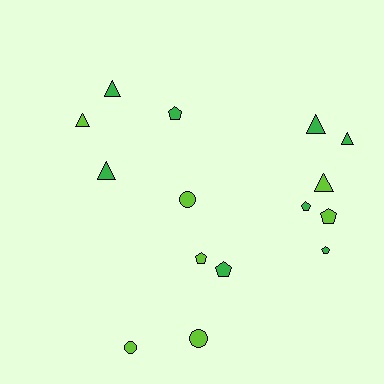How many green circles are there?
There are no green circles.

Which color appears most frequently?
Green, with 8 objects.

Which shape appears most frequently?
Triangle, with 6 objects.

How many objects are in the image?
There are 15 objects.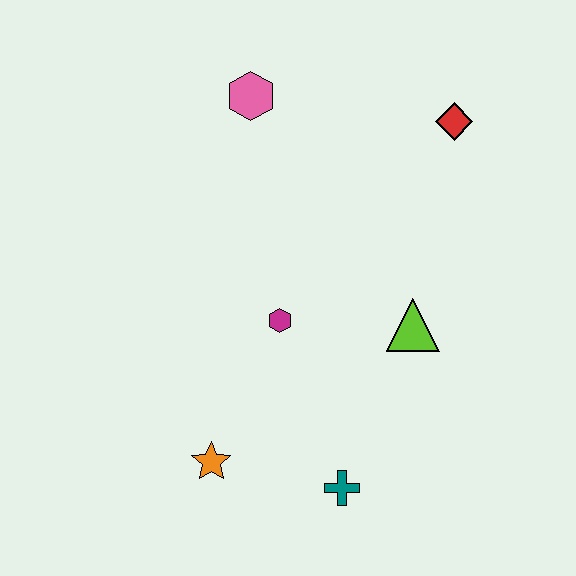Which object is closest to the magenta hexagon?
The lime triangle is closest to the magenta hexagon.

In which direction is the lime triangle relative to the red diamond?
The lime triangle is below the red diamond.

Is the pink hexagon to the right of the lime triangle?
No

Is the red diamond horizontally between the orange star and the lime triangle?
No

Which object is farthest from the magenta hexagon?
The red diamond is farthest from the magenta hexagon.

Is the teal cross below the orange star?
Yes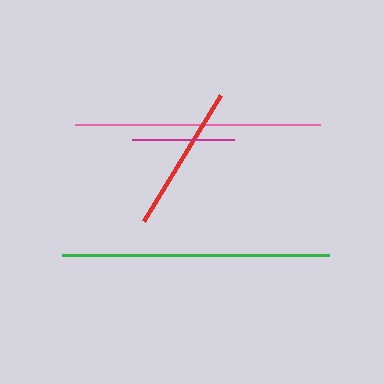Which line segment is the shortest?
The magenta line is the shortest at approximately 103 pixels.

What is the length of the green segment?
The green segment is approximately 267 pixels long.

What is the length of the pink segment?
The pink segment is approximately 245 pixels long.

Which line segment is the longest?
The green line is the longest at approximately 267 pixels.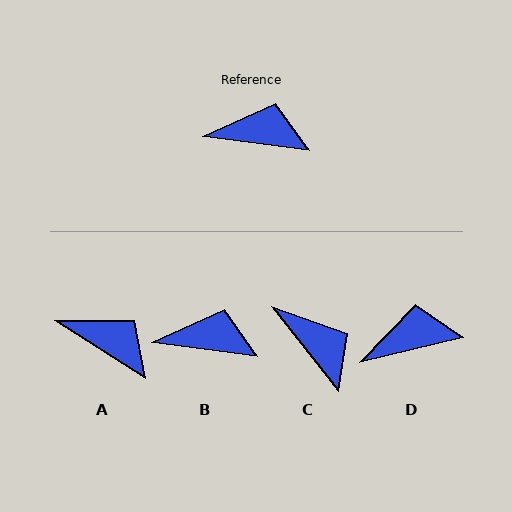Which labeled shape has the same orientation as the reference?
B.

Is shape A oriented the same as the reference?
No, it is off by about 24 degrees.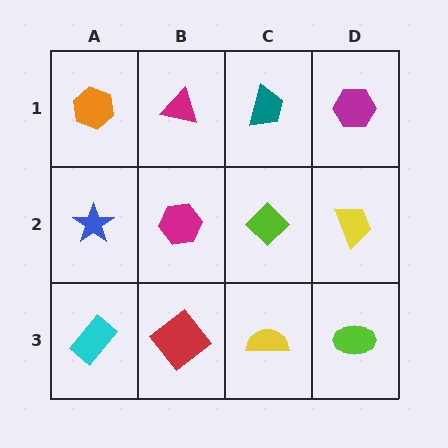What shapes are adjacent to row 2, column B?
A magenta triangle (row 1, column B), a red diamond (row 3, column B), a blue star (row 2, column A), a lime diamond (row 2, column C).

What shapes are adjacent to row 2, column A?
An orange hexagon (row 1, column A), a cyan rectangle (row 3, column A), a magenta hexagon (row 2, column B).